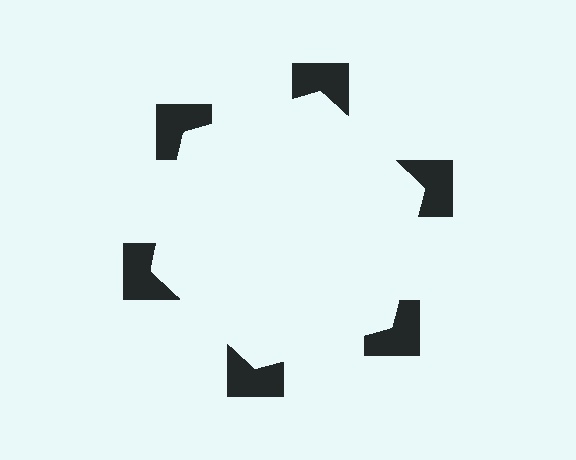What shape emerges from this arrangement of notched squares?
An illusory hexagon — its edges are inferred from the aligned wedge cuts in the notched squares, not physically drawn.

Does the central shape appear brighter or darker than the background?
It typically appears slightly brighter than the background, even though no actual brightness change is drawn.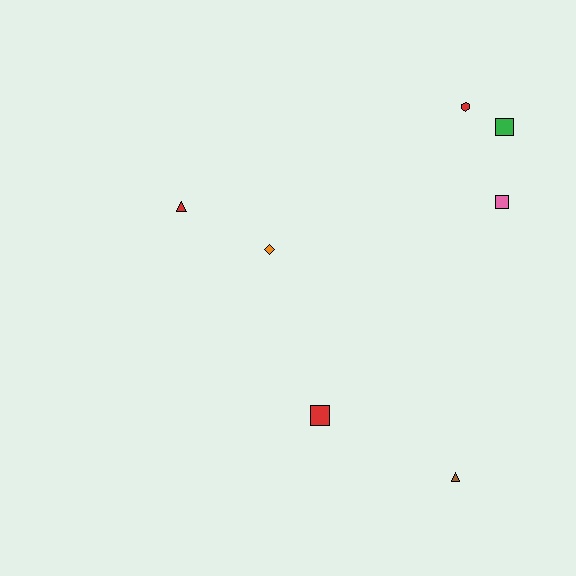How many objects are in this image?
There are 7 objects.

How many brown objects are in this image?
There is 1 brown object.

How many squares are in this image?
There are 3 squares.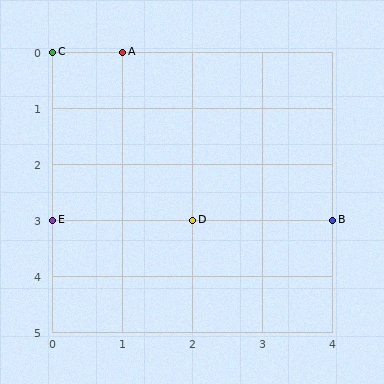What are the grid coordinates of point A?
Point A is at grid coordinates (1, 0).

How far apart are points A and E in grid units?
Points A and E are 1 column and 3 rows apart (about 3.2 grid units diagonally).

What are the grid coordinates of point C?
Point C is at grid coordinates (0, 0).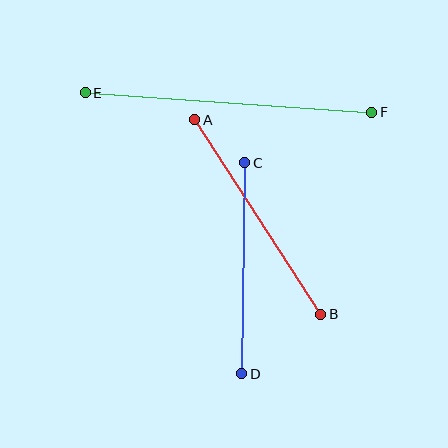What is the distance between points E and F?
The distance is approximately 287 pixels.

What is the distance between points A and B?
The distance is approximately 232 pixels.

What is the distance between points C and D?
The distance is approximately 211 pixels.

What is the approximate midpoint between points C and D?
The midpoint is at approximately (243, 268) pixels.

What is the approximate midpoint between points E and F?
The midpoint is at approximately (228, 102) pixels.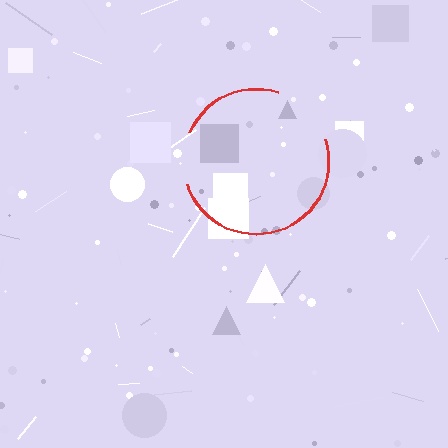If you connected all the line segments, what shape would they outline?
They would outline a circle.